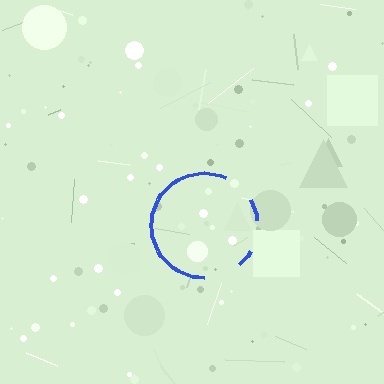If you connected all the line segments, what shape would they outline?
They would outline a circle.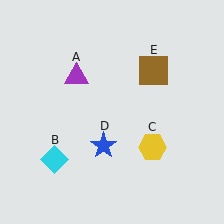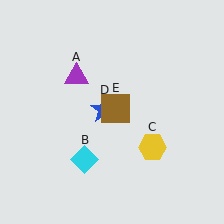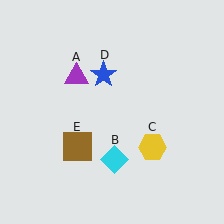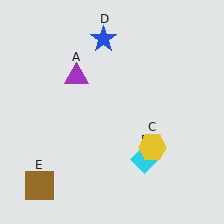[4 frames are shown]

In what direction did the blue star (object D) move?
The blue star (object D) moved up.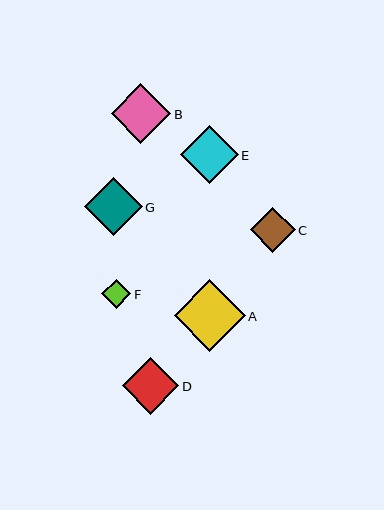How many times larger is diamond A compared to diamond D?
Diamond A is approximately 1.3 times the size of diamond D.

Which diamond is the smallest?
Diamond F is the smallest with a size of approximately 29 pixels.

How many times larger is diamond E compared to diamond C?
Diamond E is approximately 1.3 times the size of diamond C.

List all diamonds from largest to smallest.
From largest to smallest: A, B, E, G, D, C, F.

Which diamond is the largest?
Diamond A is the largest with a size of approximately 71 pixels.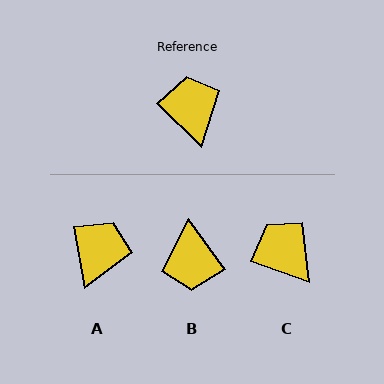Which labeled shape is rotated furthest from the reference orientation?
B, about 170 degrees away.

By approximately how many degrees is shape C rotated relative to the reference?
Approximately 25 degrees counter-clockwise.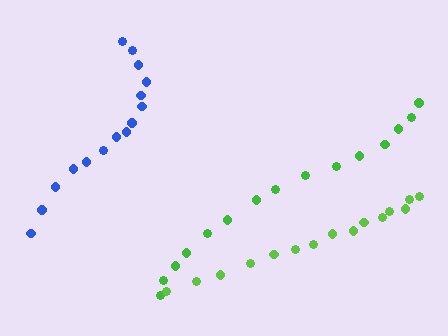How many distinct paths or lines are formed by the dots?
There are 3 distinct paths.